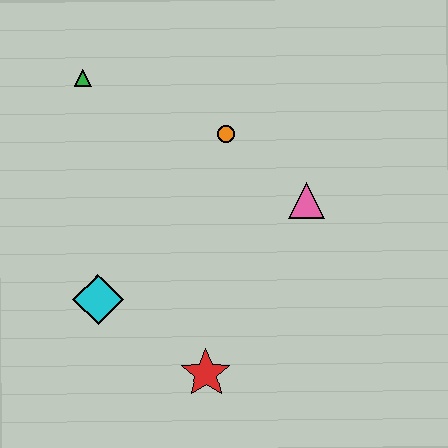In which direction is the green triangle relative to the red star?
The green triangle is above the red star.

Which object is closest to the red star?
The cyan diamond is closest to the red star.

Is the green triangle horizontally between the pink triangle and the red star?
No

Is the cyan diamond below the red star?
No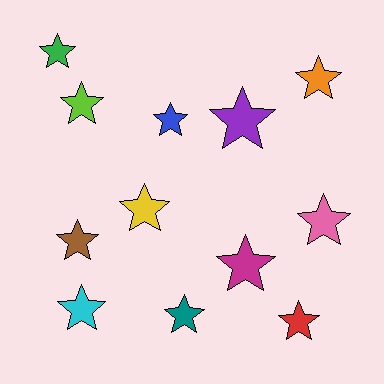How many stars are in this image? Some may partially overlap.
There are 12 stars.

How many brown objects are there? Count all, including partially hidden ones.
There is 1 brown object.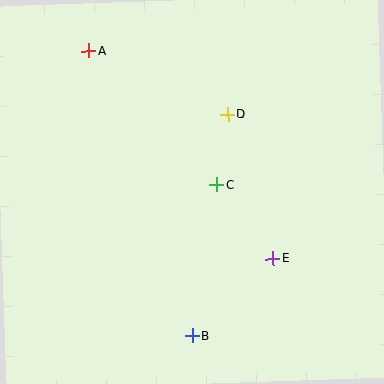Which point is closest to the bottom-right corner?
Point E is closest to the bottom-right corner.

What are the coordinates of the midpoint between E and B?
The midpoint between E and B is at (233, 297).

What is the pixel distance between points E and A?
The distance between E and A is 278 pixels.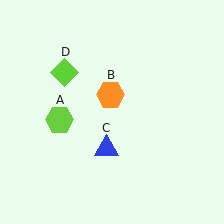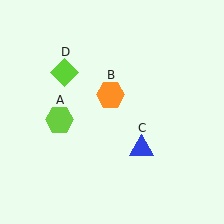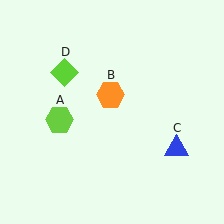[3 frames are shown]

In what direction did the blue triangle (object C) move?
The blue triangle (object C) moved right.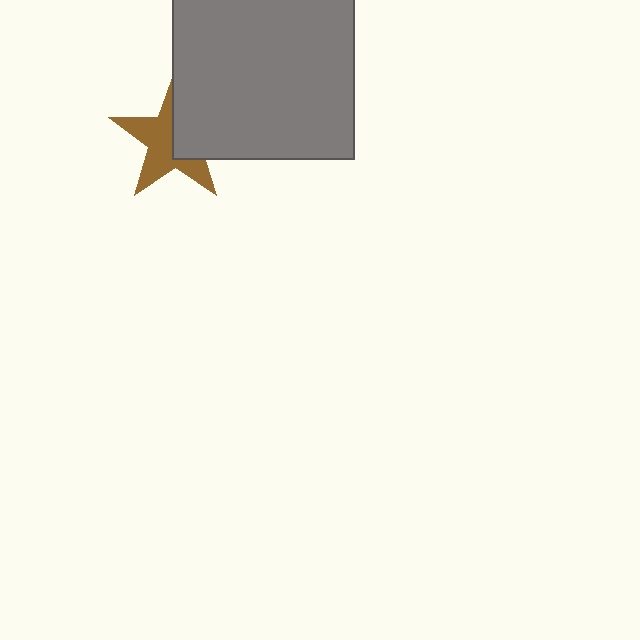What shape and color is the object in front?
The object in front is a gray square.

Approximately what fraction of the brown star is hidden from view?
Roughly 43% of the brown star is hidden behind the gray square.